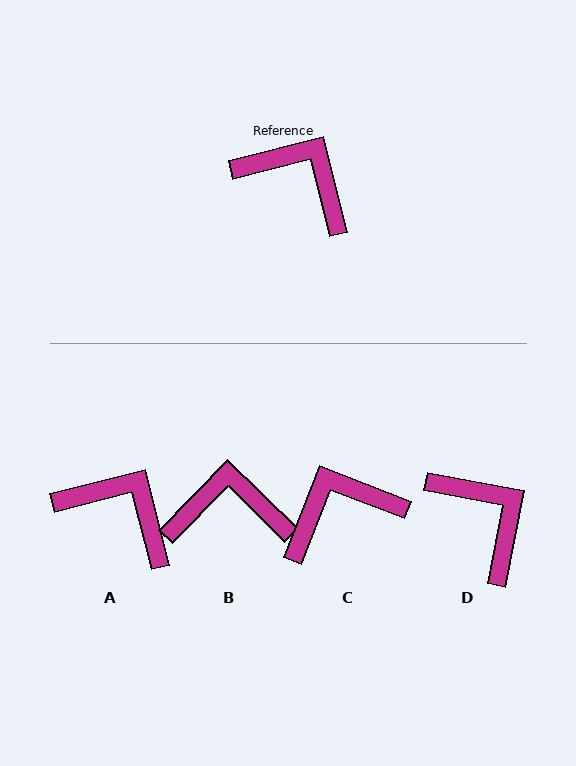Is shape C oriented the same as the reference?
No, it is off by about 54 degrees.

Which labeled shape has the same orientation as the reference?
A.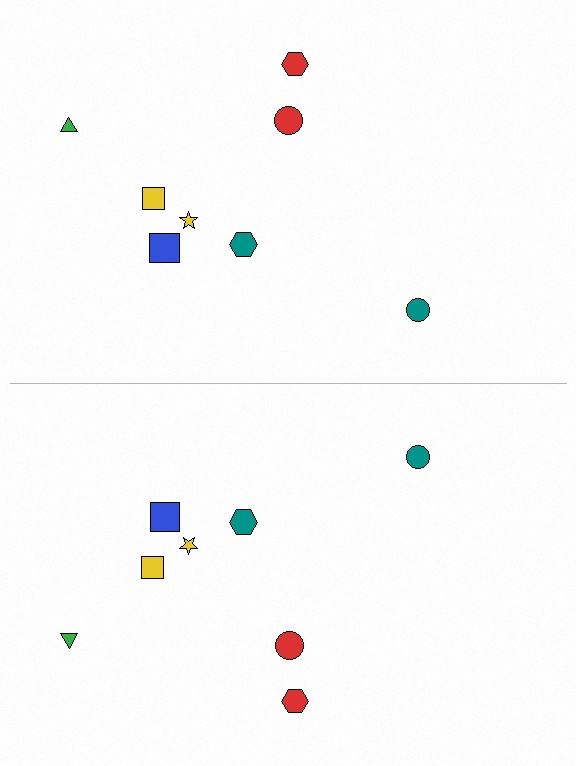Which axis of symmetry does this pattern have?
The pattern has a horizontal axis of symmetry running through the center of the image.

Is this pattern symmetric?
Yes, this pattern has bilateral (reflection) symmetry.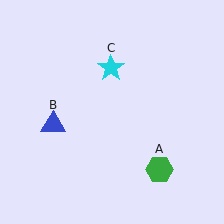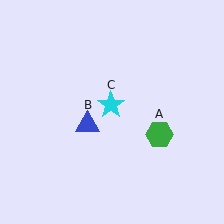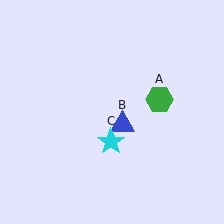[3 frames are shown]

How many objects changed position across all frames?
3 objects changed position: green hexagon (object A), blue triangle (object B), cyan star (object C).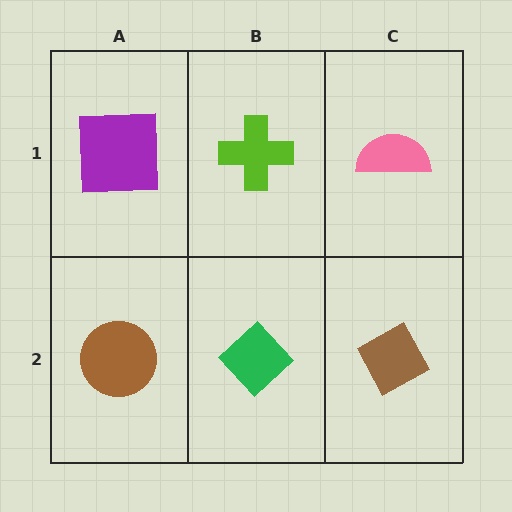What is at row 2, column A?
A brown circle.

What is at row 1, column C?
A pink semicircle.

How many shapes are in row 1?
3 shapes.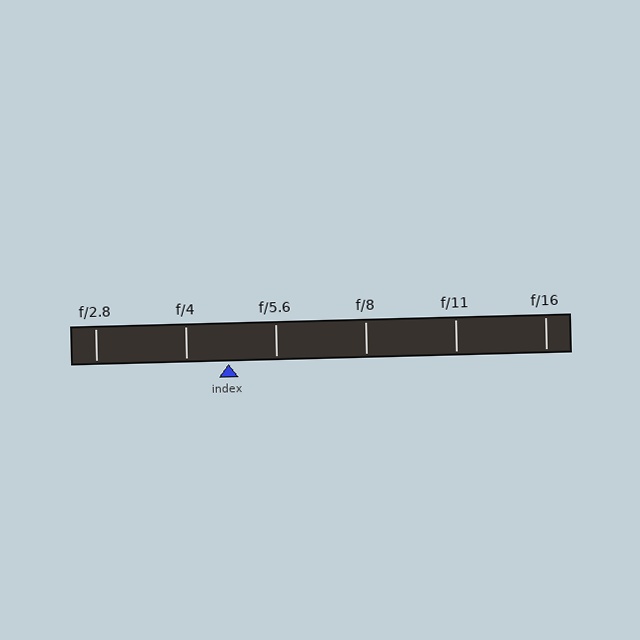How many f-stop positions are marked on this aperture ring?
There are 6 f-stop positions marked.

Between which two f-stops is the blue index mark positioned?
The index mark is between f/4 and f/5.6.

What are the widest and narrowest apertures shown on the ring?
The widest aperture shown is f/2.8 and the narrowest is f/16.